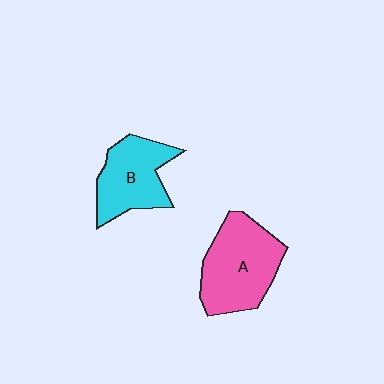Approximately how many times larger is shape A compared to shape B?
Approximately 1.3 times.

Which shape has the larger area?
Shape A (pink).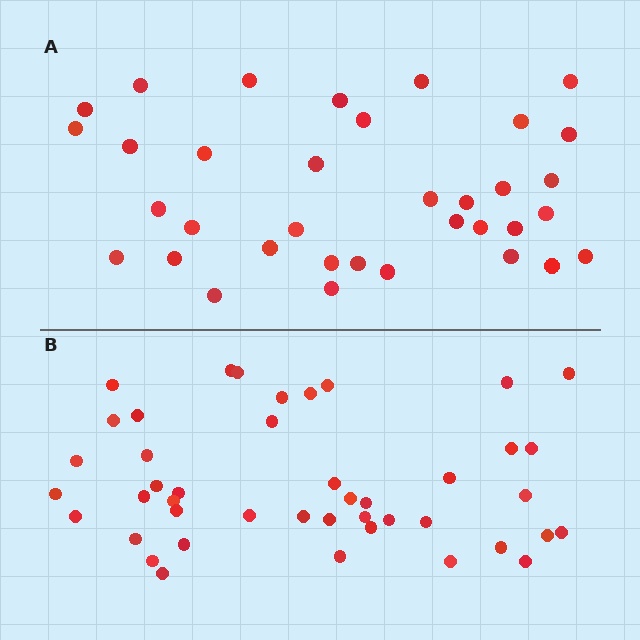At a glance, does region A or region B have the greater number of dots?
Region B (the bottom region) has more dots.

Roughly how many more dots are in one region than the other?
Region B has roughly 8 or so more dots than region A.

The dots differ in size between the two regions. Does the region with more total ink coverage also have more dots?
No. Region A has more total ink coverage because its dots are larger, but region B actually contains more individual dots. Total area can be misleading — the number of items is what matters here.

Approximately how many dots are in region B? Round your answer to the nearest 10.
About 40 dots. (The exact count is 44, which rounds to 40.)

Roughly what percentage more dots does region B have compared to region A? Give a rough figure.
About 25% more.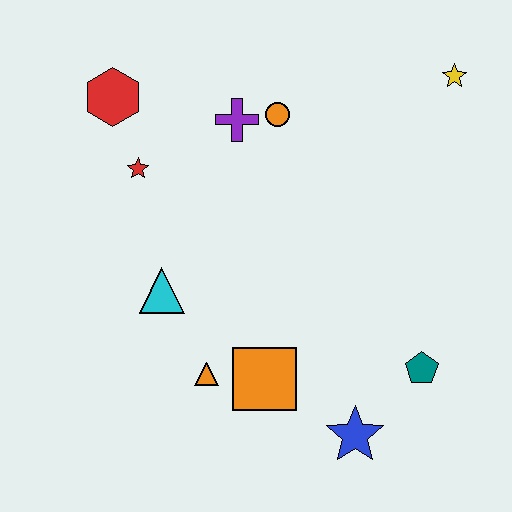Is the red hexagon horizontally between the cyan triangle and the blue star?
No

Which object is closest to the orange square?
The orange triangle is closest to the orange square.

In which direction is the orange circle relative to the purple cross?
The orange circle is to the right of the purple cross.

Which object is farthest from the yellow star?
The orange triangle is farthest from the yellow star.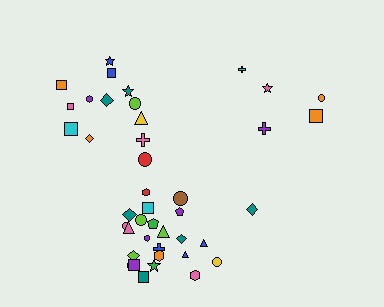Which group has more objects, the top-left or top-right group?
The top-left group.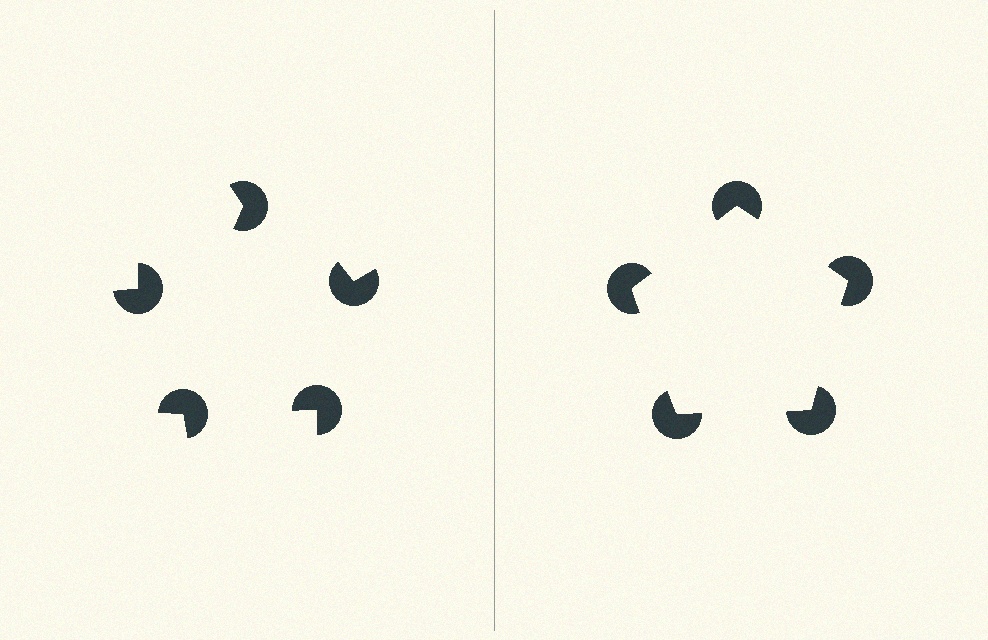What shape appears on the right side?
An illusory pentagon.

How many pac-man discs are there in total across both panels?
10 — 5 on each side.